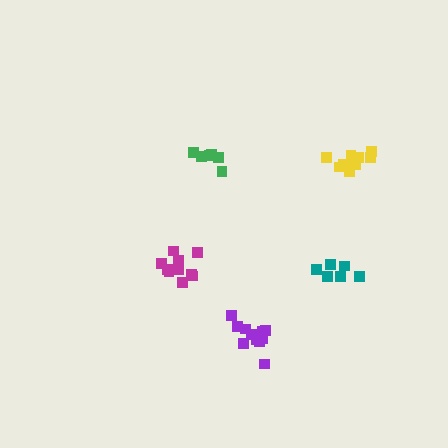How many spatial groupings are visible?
There are 5 spatial groupings.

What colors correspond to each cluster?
The clusters are colored: magenta, green, yellow, teal, purple.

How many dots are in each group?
Group 1: 11 dots, Group 2: 6 dots, Group 3: 11 dots, Group 4: 6 dots, Group 5: 11 dots (45 total).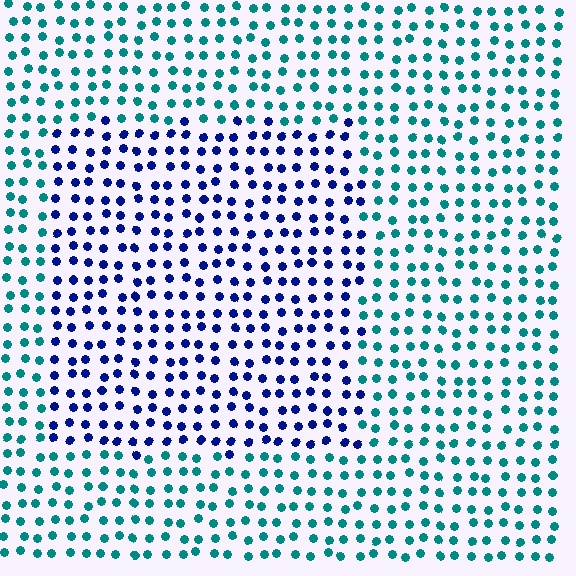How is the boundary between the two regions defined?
The boundary is defined purely by a slight shift in hue (about 55 degrees). Spacing, size, and orientation are identical on both sides.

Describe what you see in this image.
The image is filled with small teal elements in a uniform arrangement. A rectangle-shaped region is visible where the elements are tinted to a slightly different hue, forming a subtle color boundary.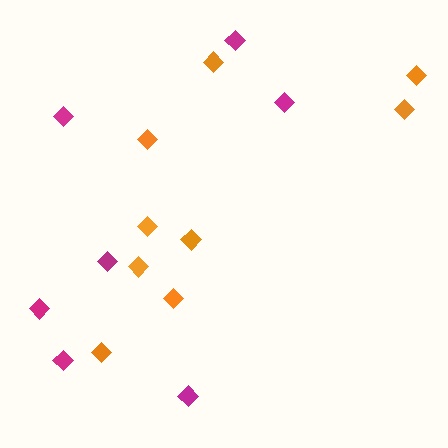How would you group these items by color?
There are 2 groups: one group of magenta diamonds (7) and one group of orange diamonds (9).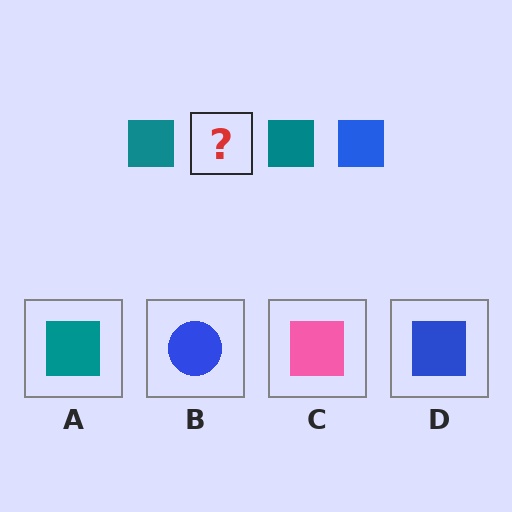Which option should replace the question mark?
Option D.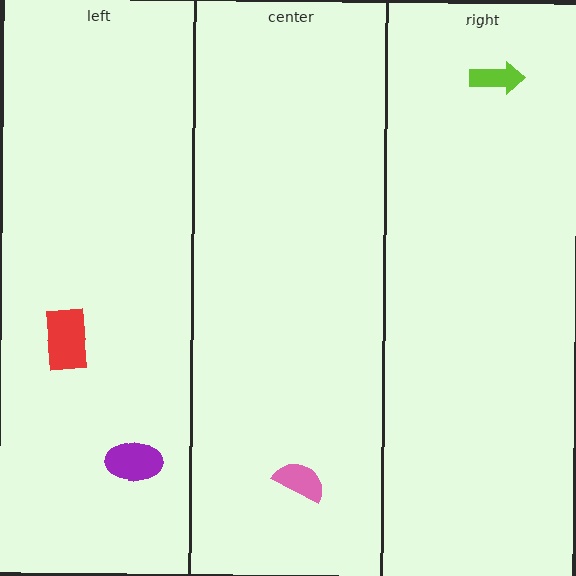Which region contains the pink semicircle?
The center region.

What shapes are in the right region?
The lime arrow.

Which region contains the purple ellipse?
The left region.